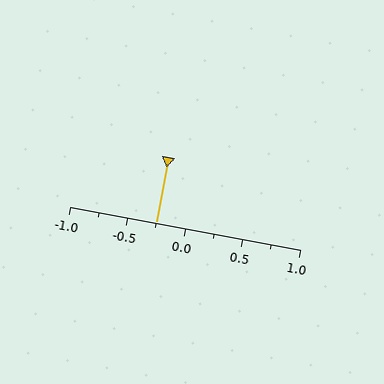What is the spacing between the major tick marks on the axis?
The major ticks are spaced 0.5 apart.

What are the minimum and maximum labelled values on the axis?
The axis runs from -1.0 to 1.0.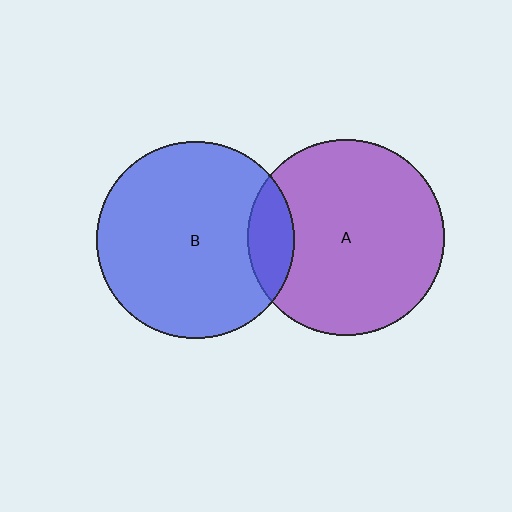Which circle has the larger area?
Circle B (blue).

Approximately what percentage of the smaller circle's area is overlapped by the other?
Approximately 15%.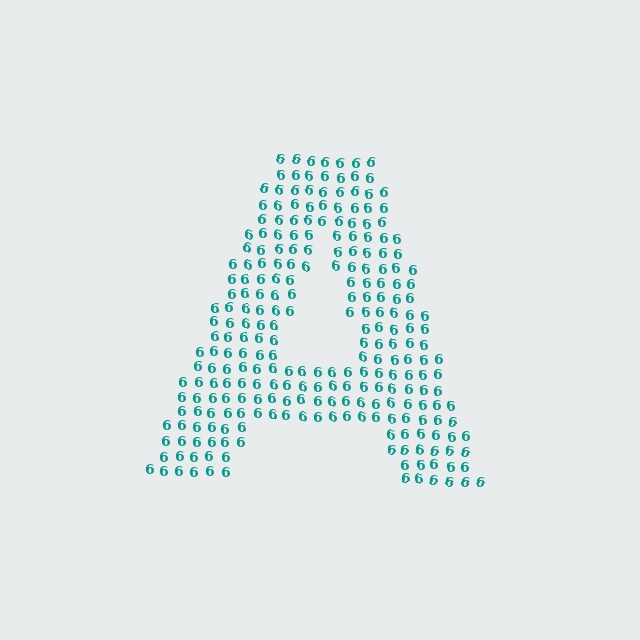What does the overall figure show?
The overall figure shows the letter A.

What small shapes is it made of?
It is made of small digit 6's.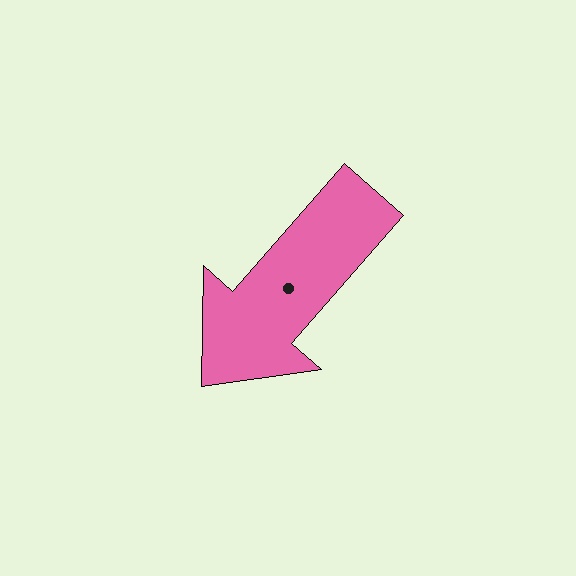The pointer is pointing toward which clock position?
Roughly 7 o'clock.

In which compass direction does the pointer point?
Southwest.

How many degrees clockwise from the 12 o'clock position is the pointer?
Approximately 221 degrees.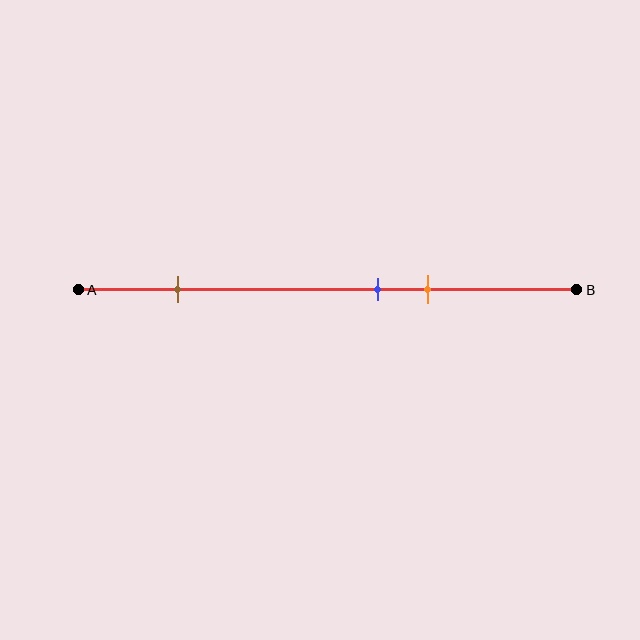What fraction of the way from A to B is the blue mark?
The blue mark is approximately 60% (0.6) of the way from A to B.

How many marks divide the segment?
There are 3 marks dividing the segment.